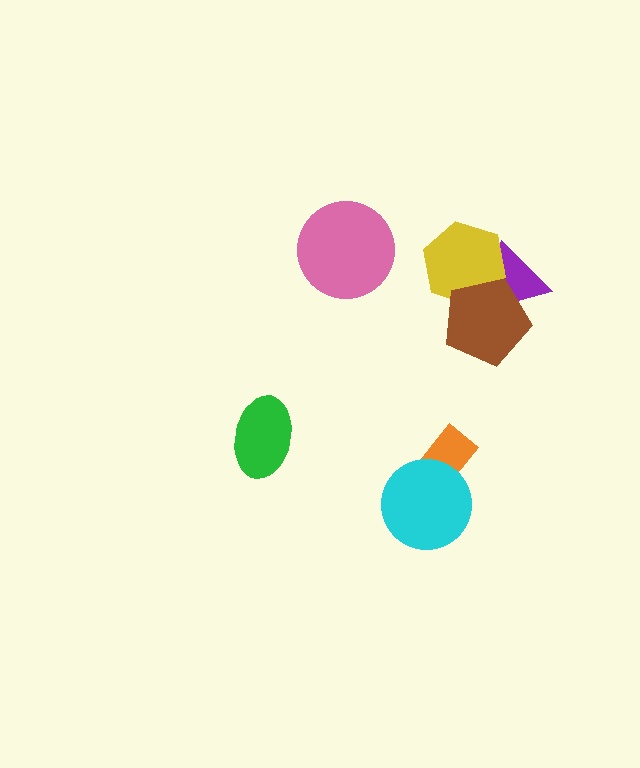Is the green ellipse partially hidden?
No, no other shape covers it.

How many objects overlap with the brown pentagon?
2 objects overlap with the brown pentagon.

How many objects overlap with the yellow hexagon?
2 objects overlap with the yellow hexagon.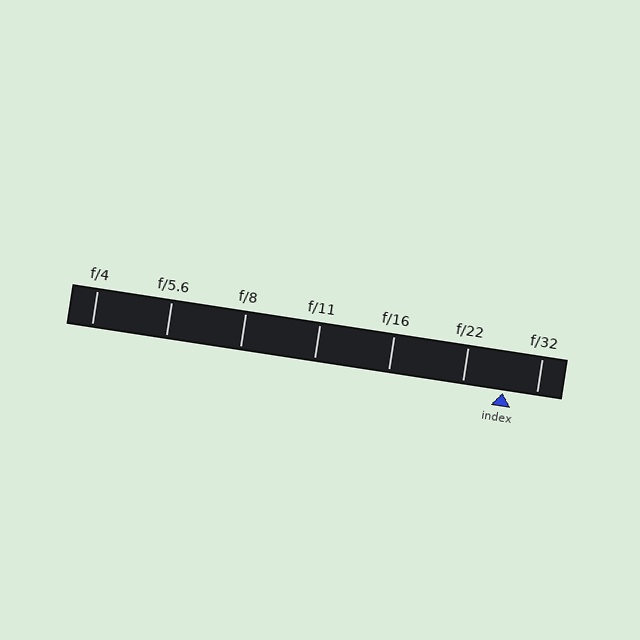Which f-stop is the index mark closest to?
The index mark is closest to f/32.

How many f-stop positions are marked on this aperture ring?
There are 7 f-stop positions marked.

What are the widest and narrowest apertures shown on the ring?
The widest aperture shown is f/4 and the narrowest is f/32.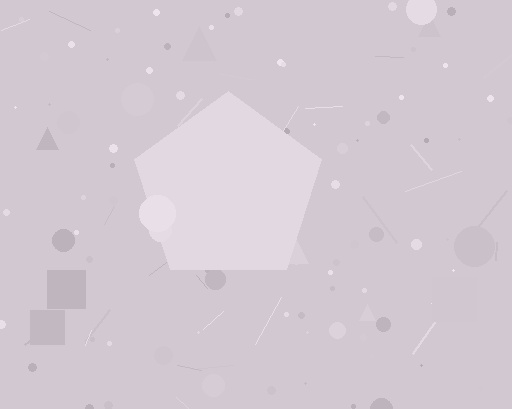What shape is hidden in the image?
A pentagon is hidden in the image.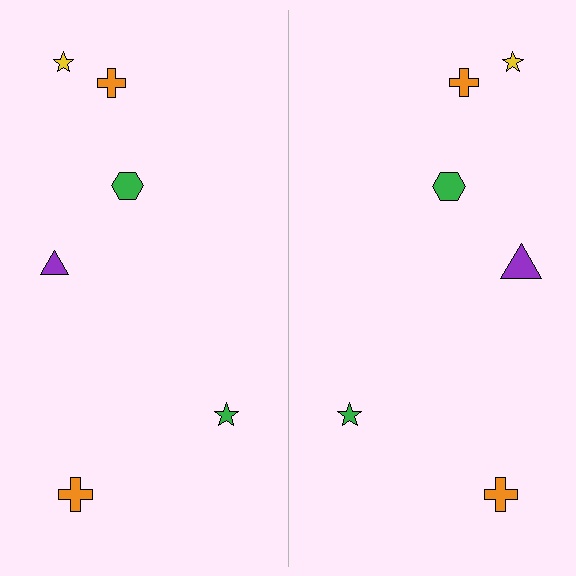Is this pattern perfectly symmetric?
No, the pattern is not perfectly symmetric. The purple triangle on the right side has a different size than its mirror counterpart.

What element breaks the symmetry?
The purple triangle on the right side has a different size than its mirror counterpart.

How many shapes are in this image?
There are 12 shapes in this image.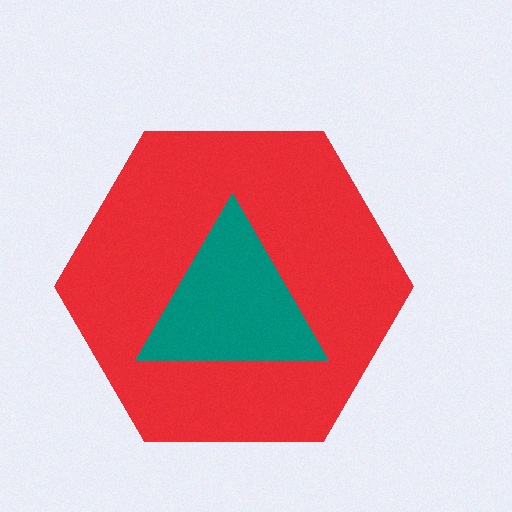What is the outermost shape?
The red hexagon.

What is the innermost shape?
The teal triangle.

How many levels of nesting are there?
2.